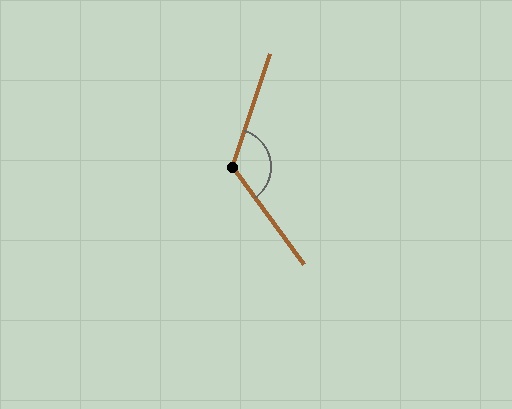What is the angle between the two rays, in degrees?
Approximately 125 degrees.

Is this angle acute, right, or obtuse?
It is obtuse.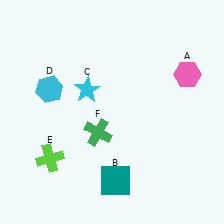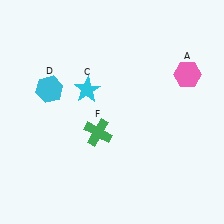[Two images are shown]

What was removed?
The teal square (B), the lime cross (E) were removed in Image 2.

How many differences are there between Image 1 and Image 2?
There are 2 differences between the two images.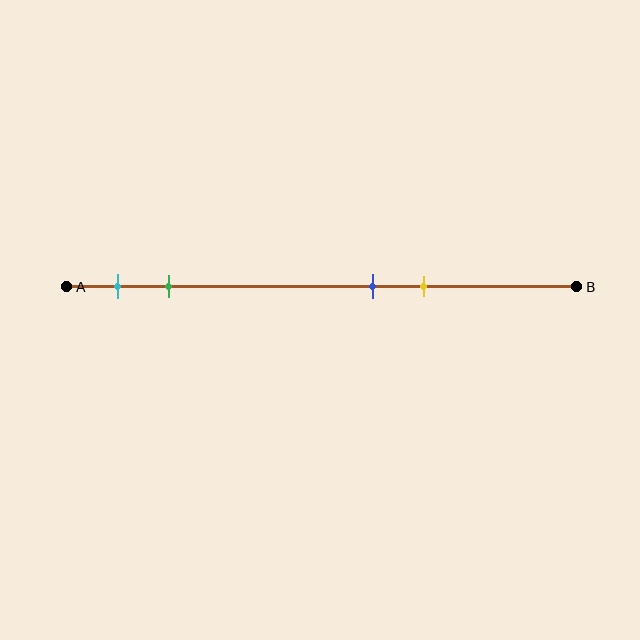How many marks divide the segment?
There are 4 marks dividing the segment.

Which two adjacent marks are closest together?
The blue and yellow marks are the closest adjacent pair.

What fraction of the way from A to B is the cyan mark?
The cyan mark is approximately 10% (0.1) of the way from A to B.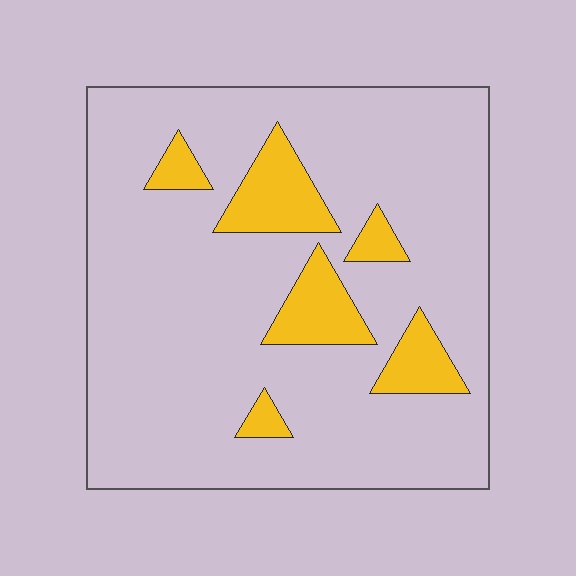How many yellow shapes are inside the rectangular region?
6.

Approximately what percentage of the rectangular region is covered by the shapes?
Approximately 15%.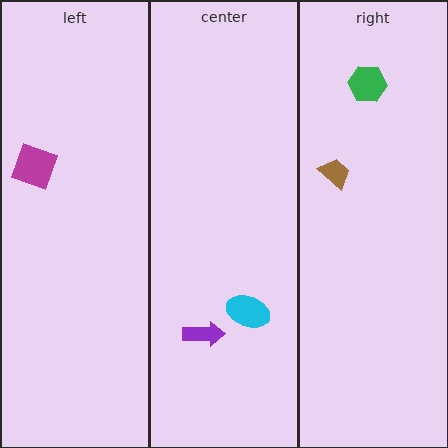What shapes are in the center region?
The purple arrow, the cyan ellipse.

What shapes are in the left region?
The magenta diamond.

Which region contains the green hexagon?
The right region.